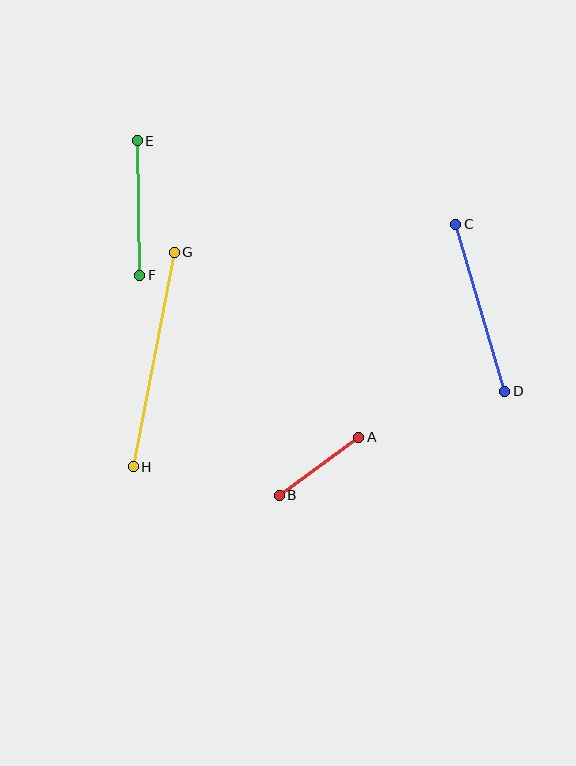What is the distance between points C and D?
The distance is approximately 174 pixels.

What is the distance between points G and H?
The distance is approximately 218 pixels.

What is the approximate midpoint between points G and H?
The midpoint is at approximately (154, 360) pixels.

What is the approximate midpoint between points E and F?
The midpoint is at approximately (139, 208) pixels.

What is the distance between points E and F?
The distance is approximately 134 pixels.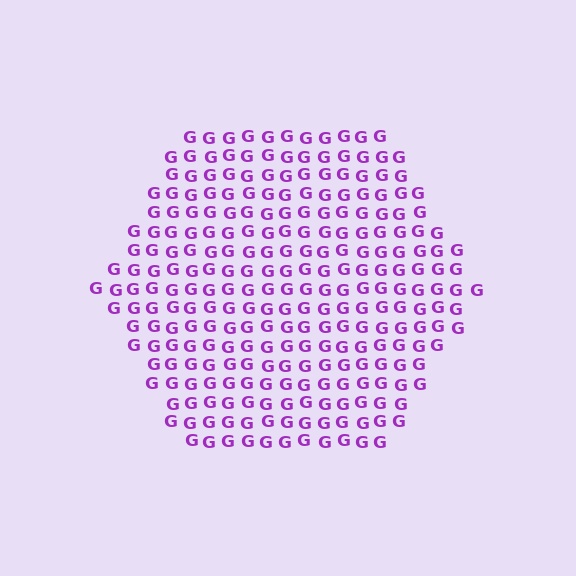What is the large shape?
The large shape is a hexagon.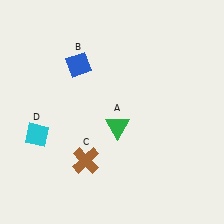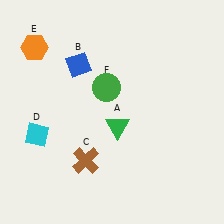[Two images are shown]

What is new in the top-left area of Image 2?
A green circle (F) was added in the top-left area of Image 2.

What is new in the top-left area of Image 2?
An orange hexagon (E) was added in the top-left area of Image 2.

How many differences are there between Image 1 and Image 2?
There are 2 differences between the two images.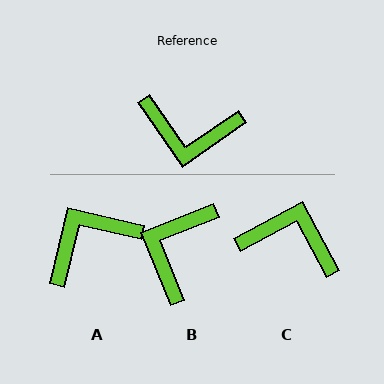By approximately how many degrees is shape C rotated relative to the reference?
Approximately 173 degrees counter-clockwise.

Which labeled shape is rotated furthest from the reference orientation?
C, about 173 degrees away.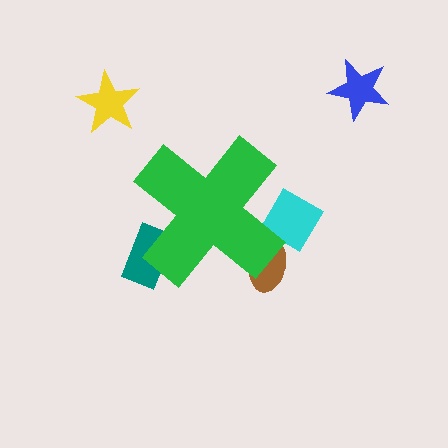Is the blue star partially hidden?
No, the blue star is fully visible.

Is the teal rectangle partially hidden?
Yes, the teal rectangle is partially hidden behind the green cross.